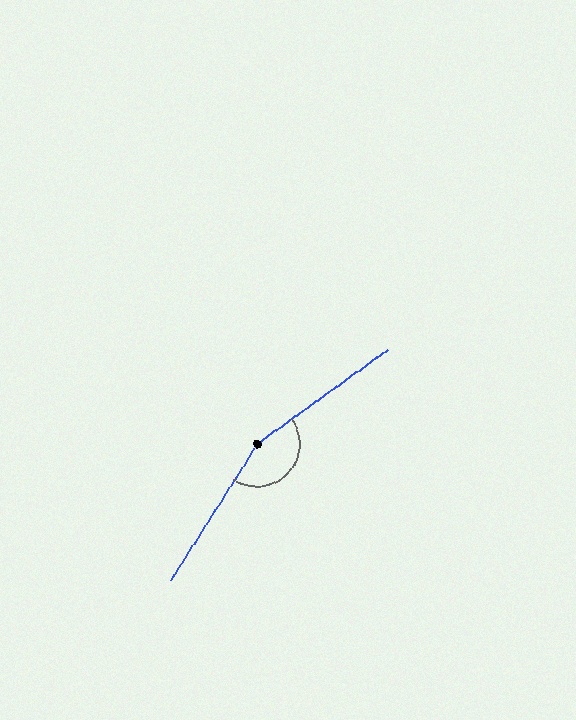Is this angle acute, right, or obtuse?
It is obtuse.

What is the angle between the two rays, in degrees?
Approximately 158 degrees.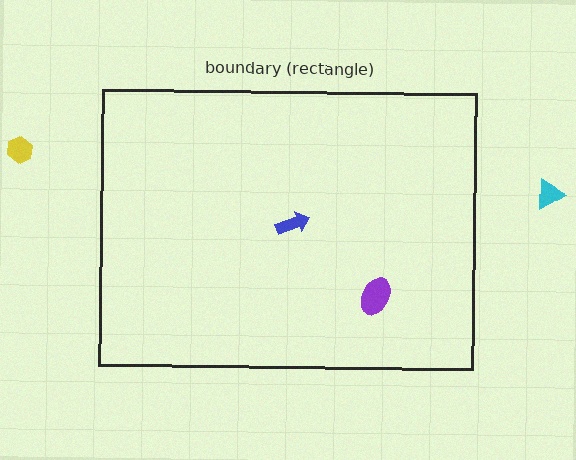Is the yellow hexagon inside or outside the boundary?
Outside.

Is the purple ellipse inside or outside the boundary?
Inside.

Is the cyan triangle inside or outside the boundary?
Outside.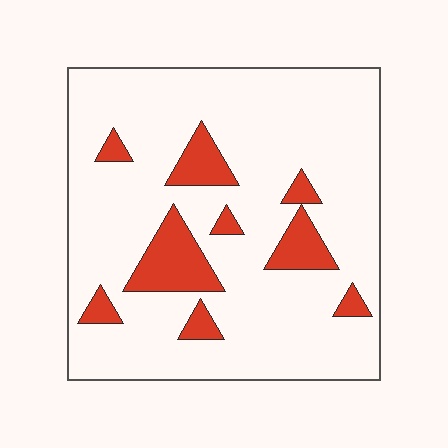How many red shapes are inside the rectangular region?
9.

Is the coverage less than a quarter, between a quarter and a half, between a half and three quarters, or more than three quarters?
Less than a quarter.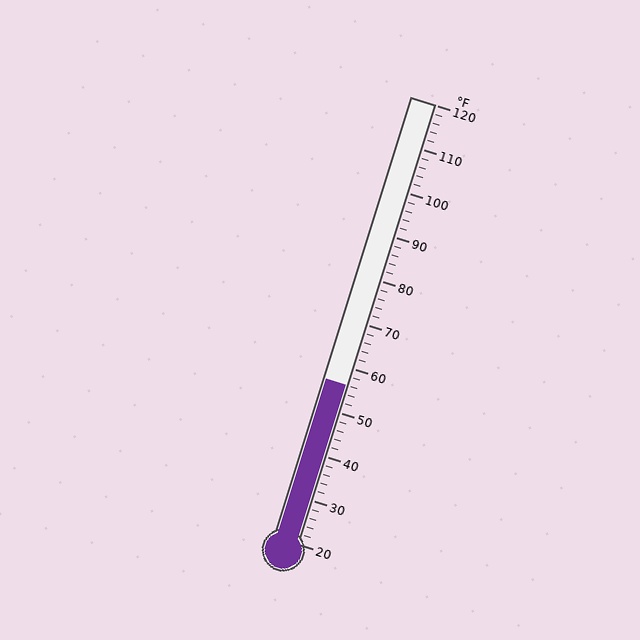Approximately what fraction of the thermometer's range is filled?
The thermometer is filled to approximately 35% of its range.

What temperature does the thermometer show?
The thermometer shows approximately 56°F.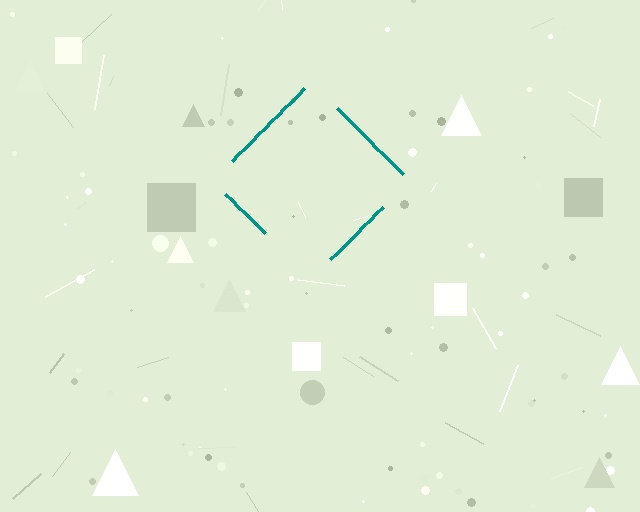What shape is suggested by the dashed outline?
The dashed outline suggests a diamond.